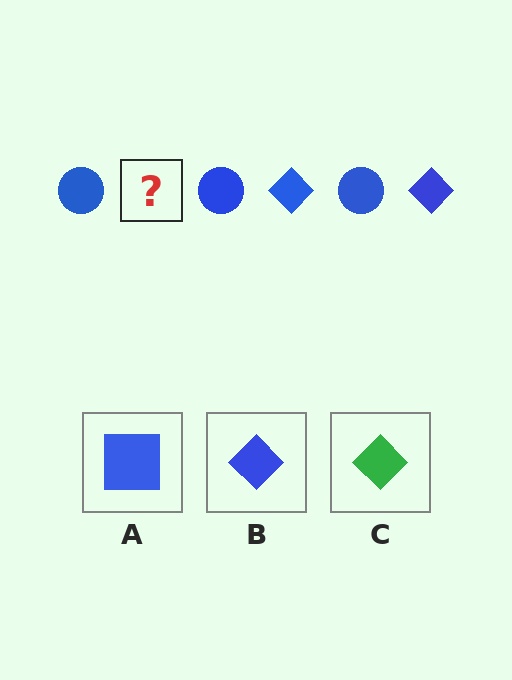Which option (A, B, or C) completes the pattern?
B.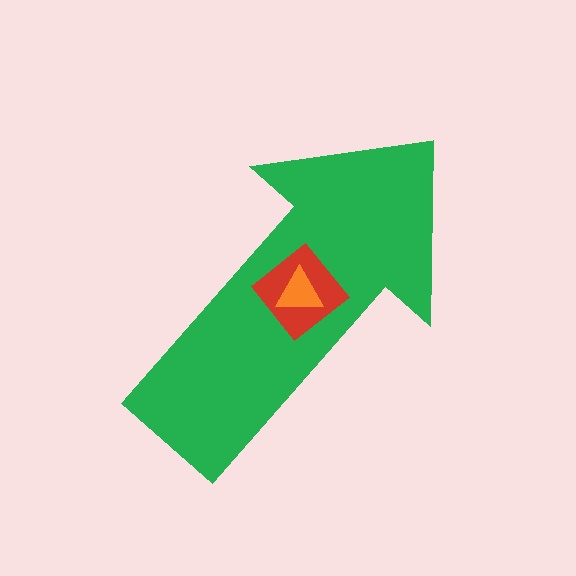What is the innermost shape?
The orange triangle.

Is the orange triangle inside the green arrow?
Yes.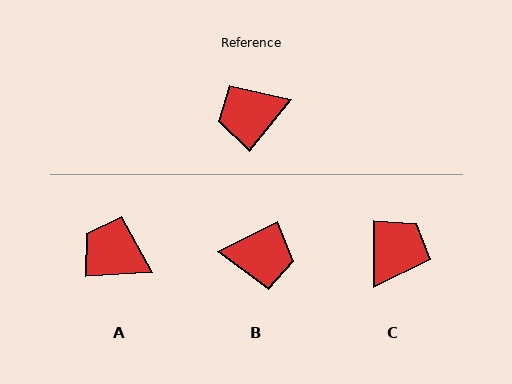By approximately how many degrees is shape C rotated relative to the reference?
Approximately 141 degrees clockwise.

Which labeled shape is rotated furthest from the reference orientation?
B, about 156 degrees away.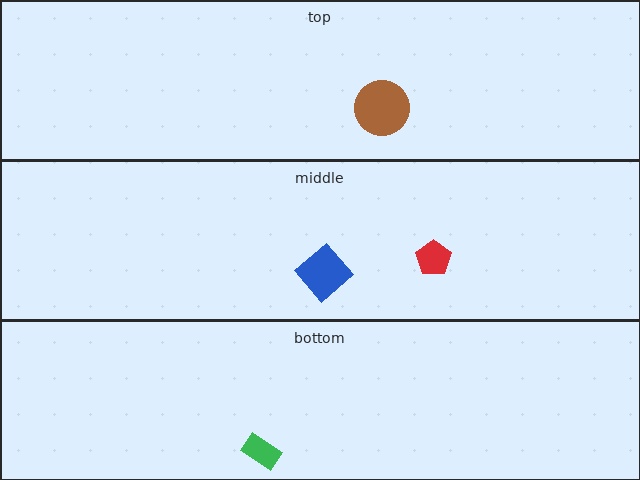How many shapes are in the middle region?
2.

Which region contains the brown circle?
The top region.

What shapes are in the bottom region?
The green rectangle.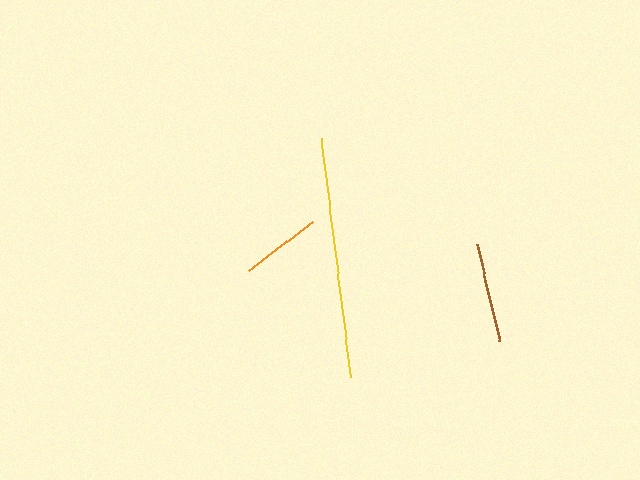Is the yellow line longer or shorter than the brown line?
The yellow line is longer than the brown line.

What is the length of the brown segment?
The brown segment is approximately 99 pixels long.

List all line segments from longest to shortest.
From longest to shortest: yellow, brown, orange.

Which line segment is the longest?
The yellow line is the longest at approximately 241 pixels.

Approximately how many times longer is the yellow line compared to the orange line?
The yellow line is approximately 3.0 times the length of the orange line.